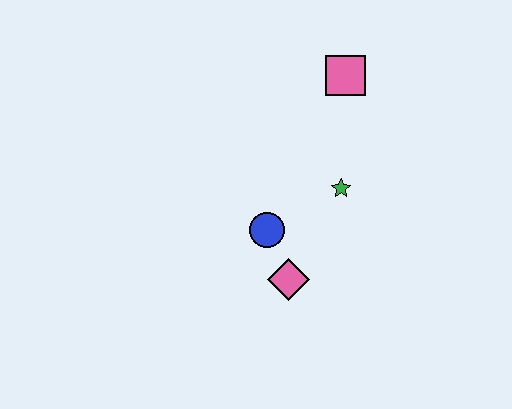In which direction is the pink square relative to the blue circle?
The pink square is above the blue circle.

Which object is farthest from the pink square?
The pink diamond is farthest from the pink square.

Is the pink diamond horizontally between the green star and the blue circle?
Yes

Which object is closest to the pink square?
The green star is closest to the pink square.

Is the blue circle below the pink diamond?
No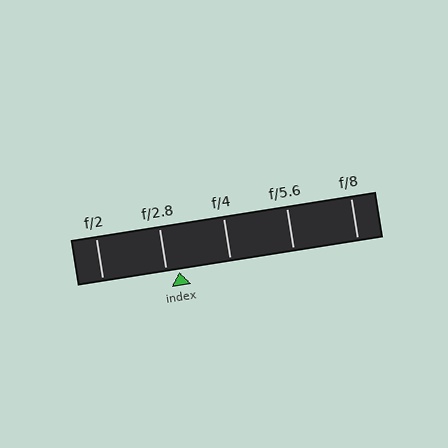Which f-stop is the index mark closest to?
The index mark is closest to f/2.8.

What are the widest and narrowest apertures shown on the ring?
The widest aperture shown is f/2 and the narrowest is f/8.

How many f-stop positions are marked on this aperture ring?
There are 5 f-stop positions marked.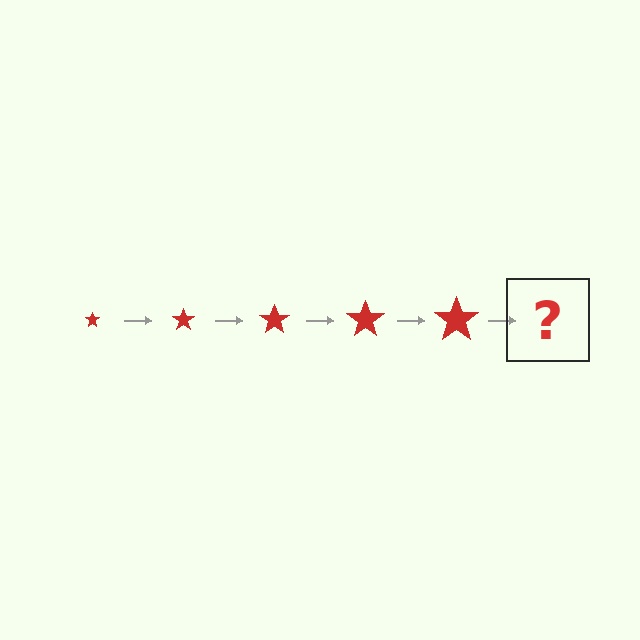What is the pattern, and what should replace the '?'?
The pattern is that the star gets progressively larger each step. The '?' should be a red star, larger than the previous one.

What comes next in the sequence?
The next element should be a red star, larger than the previous one.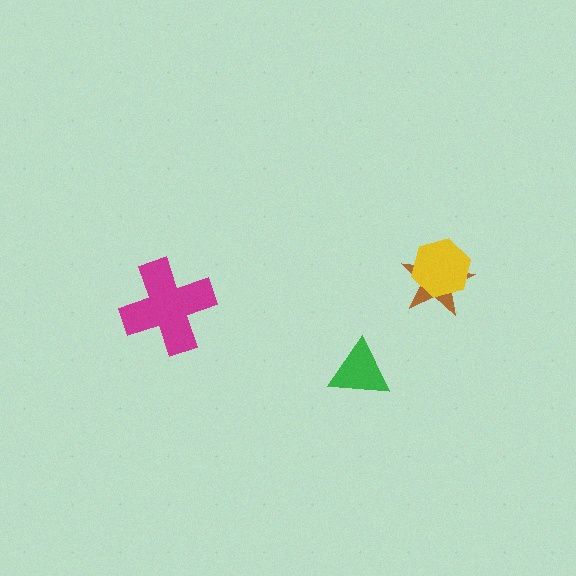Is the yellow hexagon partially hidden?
No, no other shape covers it.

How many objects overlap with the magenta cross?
0 objects overlap with the magenta cross.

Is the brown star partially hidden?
Yes, it is partially covered by another shape.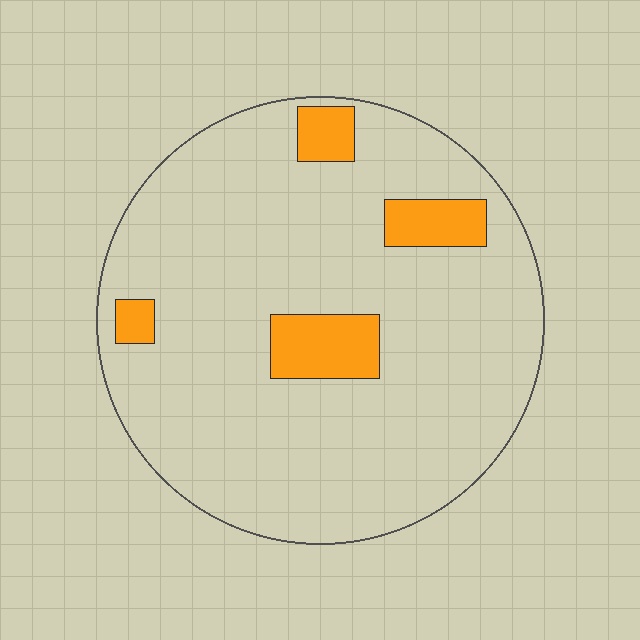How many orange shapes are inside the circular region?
4.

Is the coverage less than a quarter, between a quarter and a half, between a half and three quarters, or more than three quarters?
Less than a quarter.